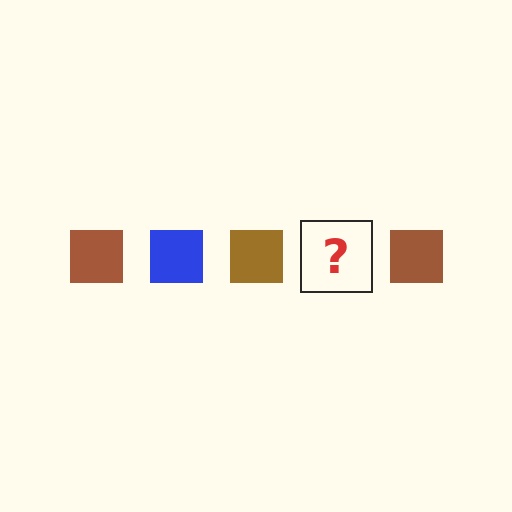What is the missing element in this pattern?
The missing element is a blue square.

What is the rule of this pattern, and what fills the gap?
The rule is that the pattern cycles through brown, blue squares. The gap should be filled with a blue square.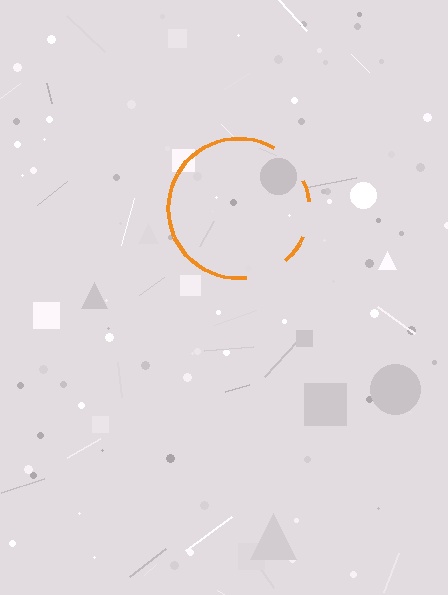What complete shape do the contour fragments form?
The contour fragments form a circle.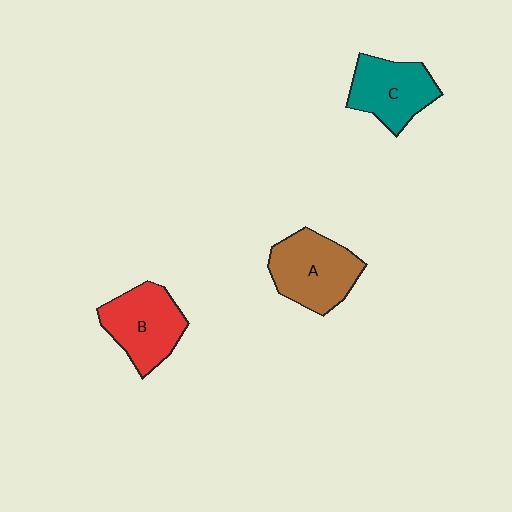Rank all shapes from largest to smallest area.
From largest to smallest: A (brown), B (red), C (teal).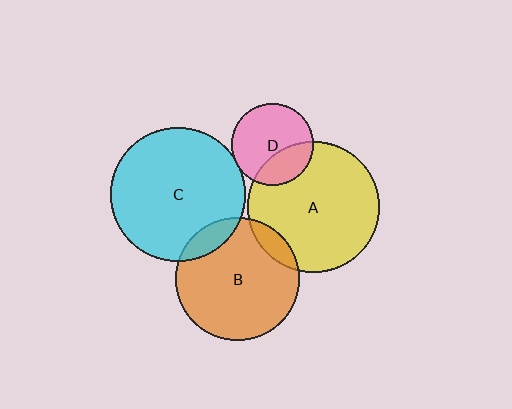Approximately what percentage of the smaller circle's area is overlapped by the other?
Approximately 10%.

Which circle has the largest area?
Circle C (cyan).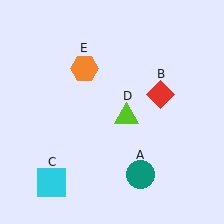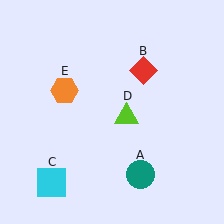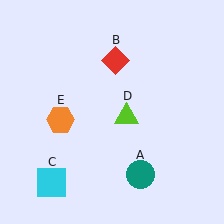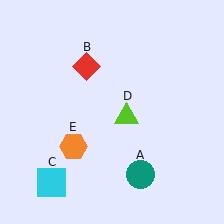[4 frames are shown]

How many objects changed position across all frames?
2 objects changed position: red diamond (object B), orange hexagon (object E).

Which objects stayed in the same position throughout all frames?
Teal circle (object A) and cyan square (object C) and lime triangle (object D) remained stationary.